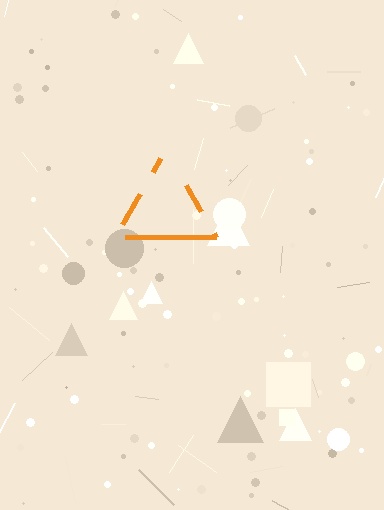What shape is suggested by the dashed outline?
The dashed outline suggests a triangle.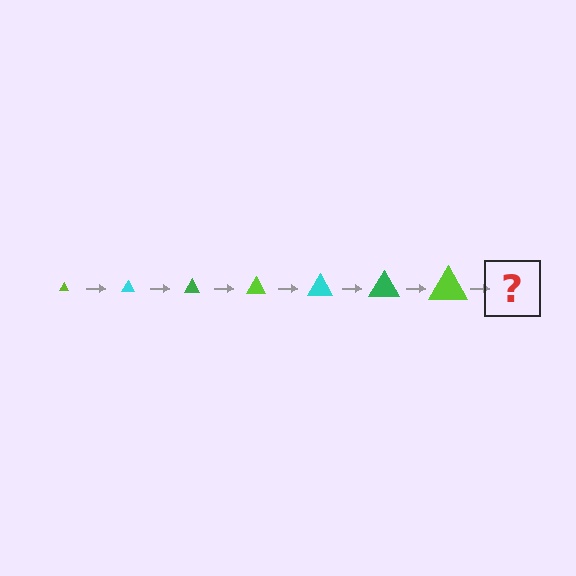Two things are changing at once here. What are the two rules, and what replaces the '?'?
The two rules are that the triangle grows larger each step and the color cycles through lime, cyan, and green. The '?' should be a cyan triangle, larger than the previous one.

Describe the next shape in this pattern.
It should be a cyan triangle, larger than the previous one.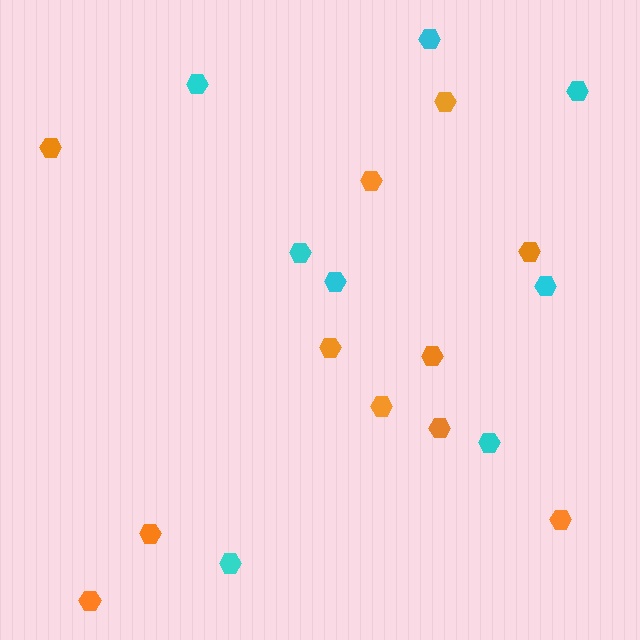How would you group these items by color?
There are 2 groups: one group of cyan hexagons (8) and one group of orange hexagons (11).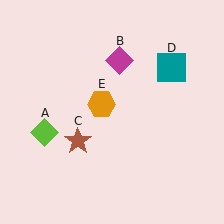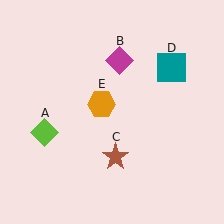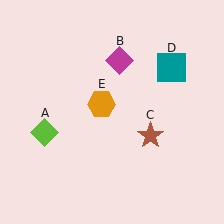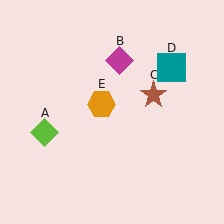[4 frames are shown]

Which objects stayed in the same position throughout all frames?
Lime diamond (object A) and magenta diamond (object B) and teal square (object D) and orange hexagon (object E) remained stationary.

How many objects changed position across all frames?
1 object changed position: brown star (object C).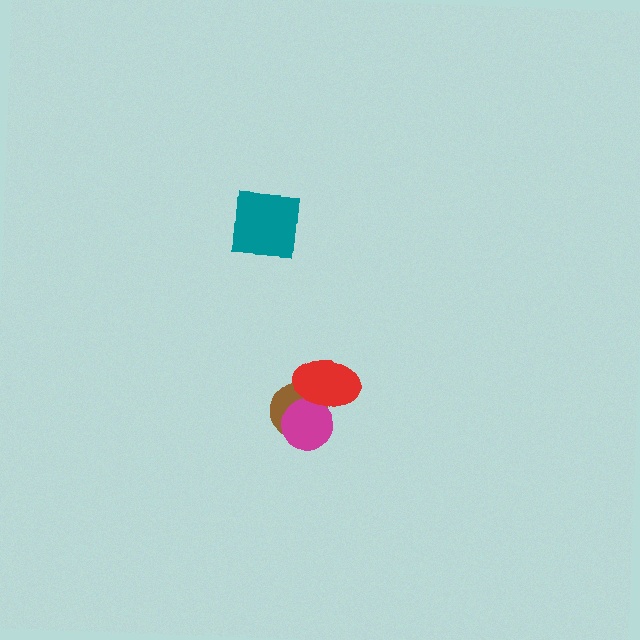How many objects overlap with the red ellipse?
2 objects overlap with the red ellipse.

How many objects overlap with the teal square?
0 objects overlap with the teal square.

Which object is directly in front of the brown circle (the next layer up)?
The magenta circle is directly in front of the brown circle.